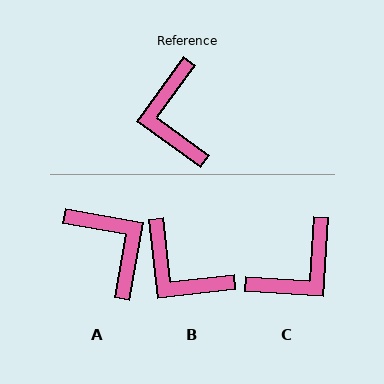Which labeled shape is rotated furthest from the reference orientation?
A, about 154 degrees away.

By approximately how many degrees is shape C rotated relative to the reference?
Approximately 123 degrees counter-clockwise.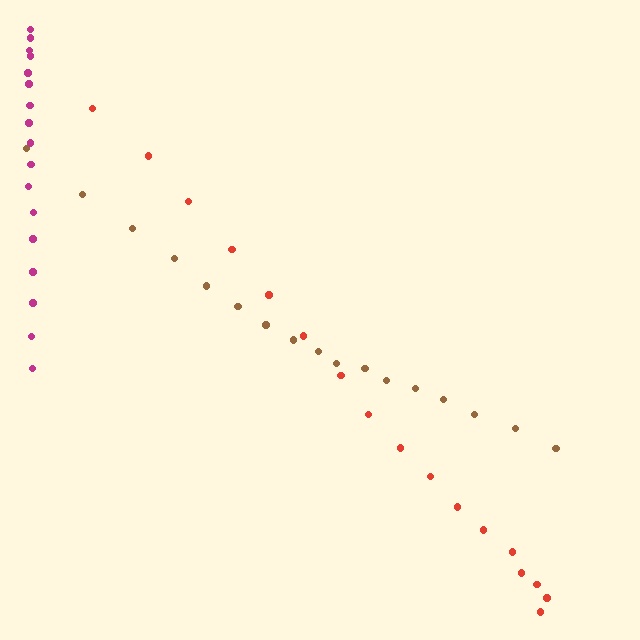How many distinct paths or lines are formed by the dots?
There are 3 distinct paths.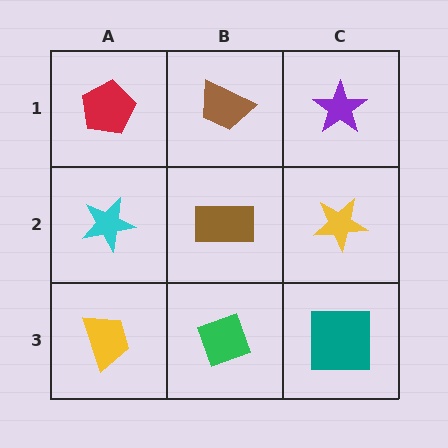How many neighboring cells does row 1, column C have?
2.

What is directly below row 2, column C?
A teal square.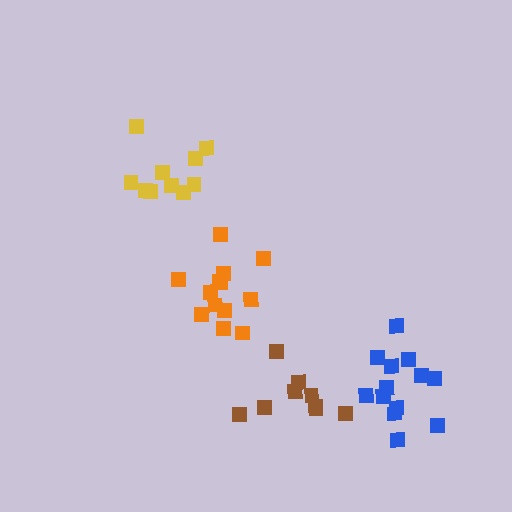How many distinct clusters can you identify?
There are 4 distinct clusters.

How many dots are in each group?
Group 1: 9 dots, Group 2: 13 dots, Group 3: 13 dots, Group 4: 10 dots (45 total).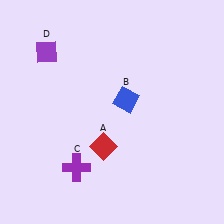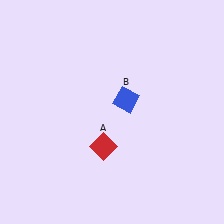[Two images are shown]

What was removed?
The purple diamond (D), the purple cross (C) were removed in Image 2.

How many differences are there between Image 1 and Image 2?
There are 2 differences between the two images.